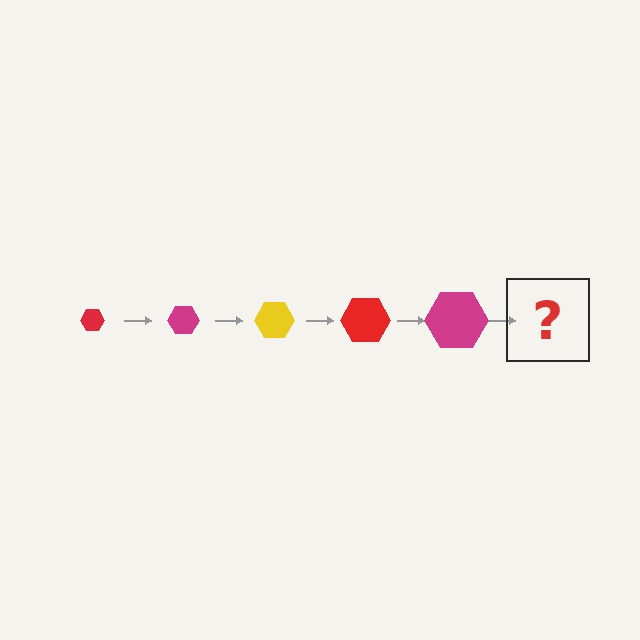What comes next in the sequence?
The next element should be a yellow hexagon, larger than the previous one.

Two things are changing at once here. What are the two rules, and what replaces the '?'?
The two rules are that the hexagon grows larger each step and the color cycles through red, magenta, and yellow. The '?' should be a yellow hexagon, larger than the previous one.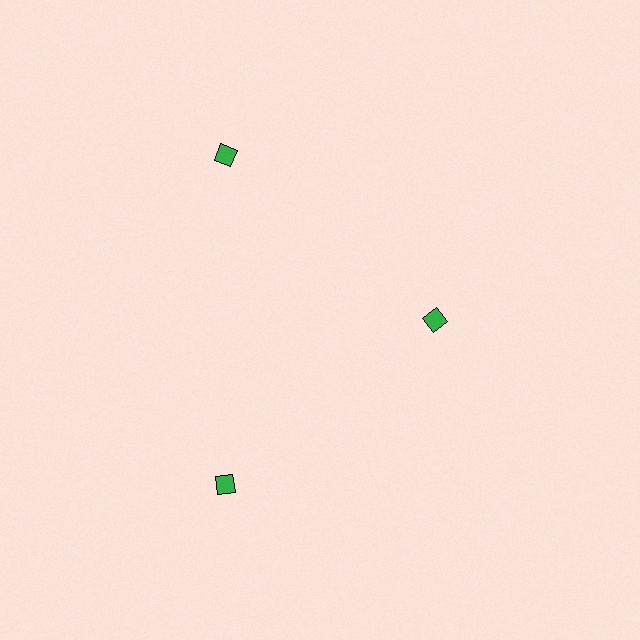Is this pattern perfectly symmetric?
No. The 3 green diamonds are arranged in a ring, but one element near the 3 o'clock position is pulled inward toward the center, breaking the 3-fold rotational symmetry.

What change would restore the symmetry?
The symmetry would be restored by moving it outward, back onto the ring so that all 3 diamonds sit at equal angles and equal distance from the center.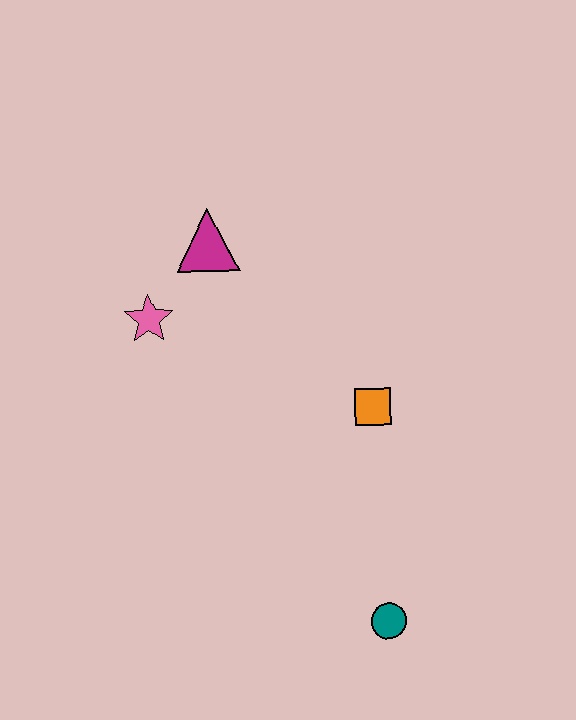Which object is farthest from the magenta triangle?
The teal circle is farthest from the magenta triangle.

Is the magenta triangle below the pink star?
No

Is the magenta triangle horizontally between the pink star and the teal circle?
Yes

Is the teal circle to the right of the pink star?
Yes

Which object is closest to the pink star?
The magenta triangle is closest to the pink star.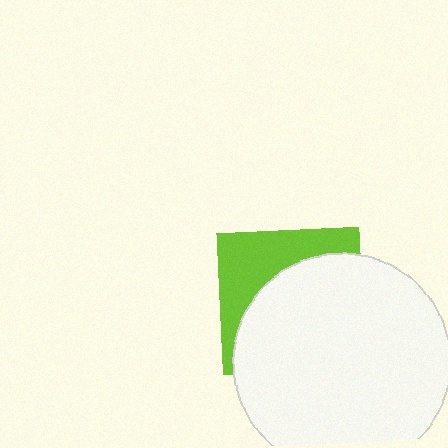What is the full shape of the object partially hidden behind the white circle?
The partially hidden object is a lime square.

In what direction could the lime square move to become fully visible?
The lime square could move up. That would shift it out from behind the white circle entirely.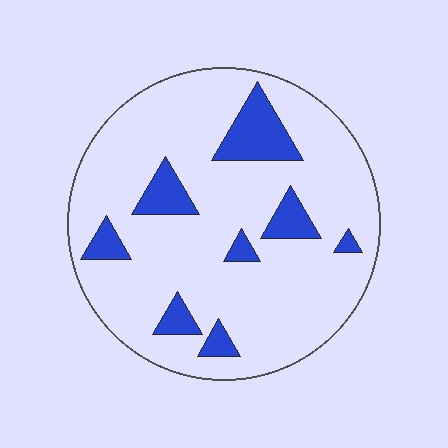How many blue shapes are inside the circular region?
8.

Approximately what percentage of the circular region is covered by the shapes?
Approximately 15%.